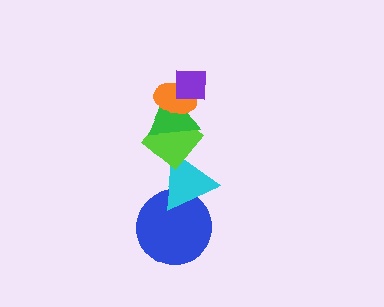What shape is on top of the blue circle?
The cyan triangle is on top of the blue circle.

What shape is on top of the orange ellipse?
The purple square is on top of the orange ellipse.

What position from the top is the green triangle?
The green triangle is 3rd from the top.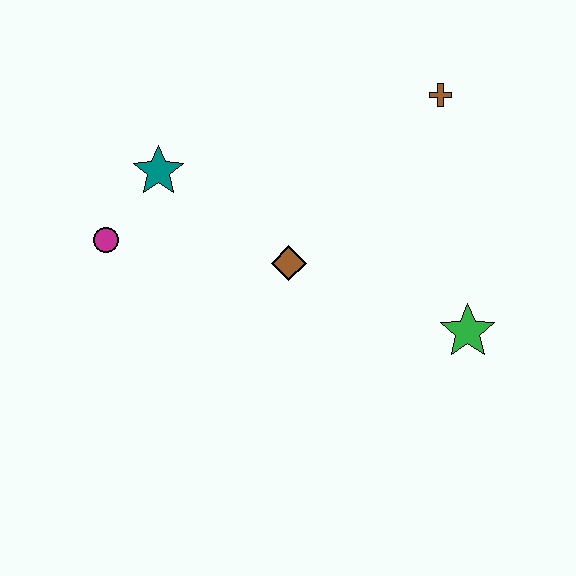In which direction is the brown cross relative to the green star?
The brown cross is above the green star.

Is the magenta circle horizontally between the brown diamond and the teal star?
No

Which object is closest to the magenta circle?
The teal star is closest to the magenta circle.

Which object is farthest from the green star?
The magenta circle is farthest from the green star.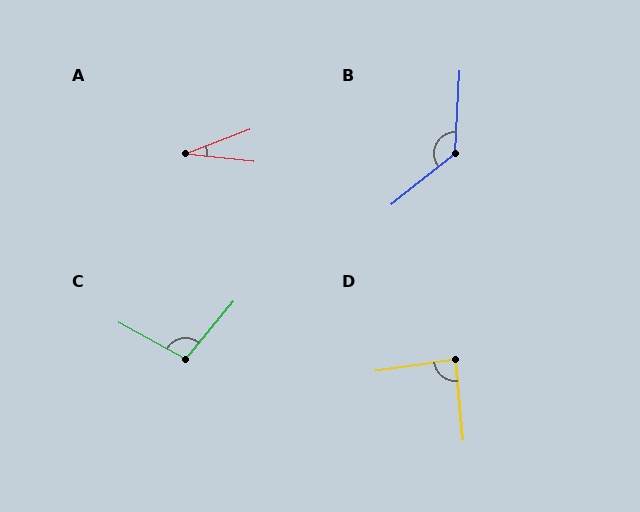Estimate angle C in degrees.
Approximately 101 degrees.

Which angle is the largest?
B, at approximately 132 degrees.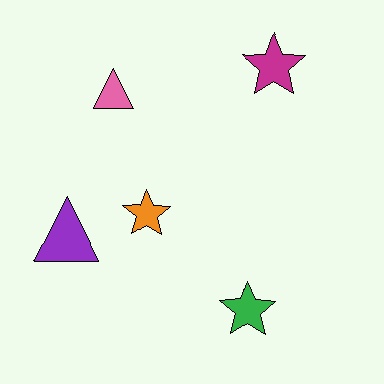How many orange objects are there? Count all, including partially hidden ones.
There is 1 orange object.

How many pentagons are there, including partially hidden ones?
There are no pentagons.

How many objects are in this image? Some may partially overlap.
There are 5 objects.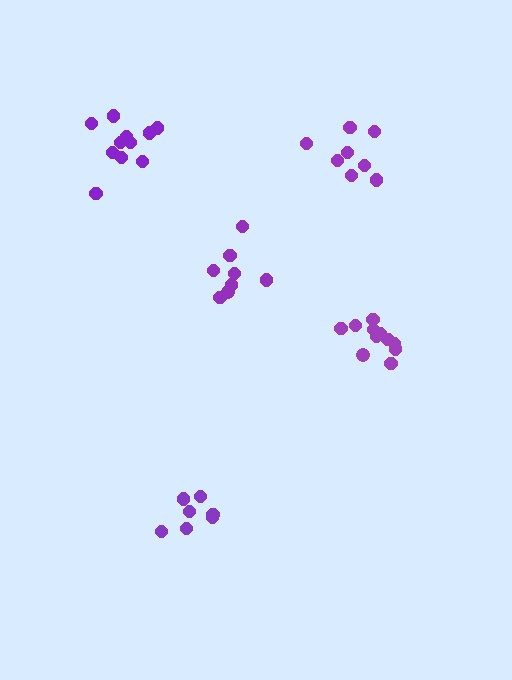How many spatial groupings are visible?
There are 5 spatial groupings.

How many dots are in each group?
Group 1: 7 dots, Group 2: 11 dots, Group 3: 11 dots, Group 4: 8 dots, Group 5: 8 dots (45 total).